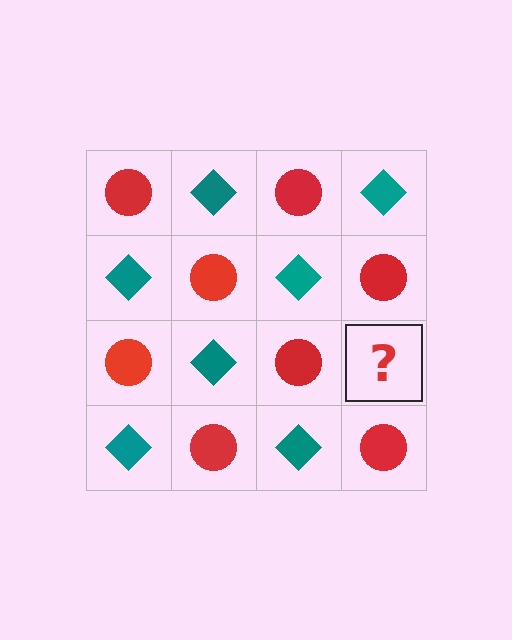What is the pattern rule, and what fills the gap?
The rule is that it alternates red circle and teal diamond in a checkerboard pattern. The gap should be filled with a teal diamond.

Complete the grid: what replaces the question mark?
The question mark should be replaced with a teal diamond.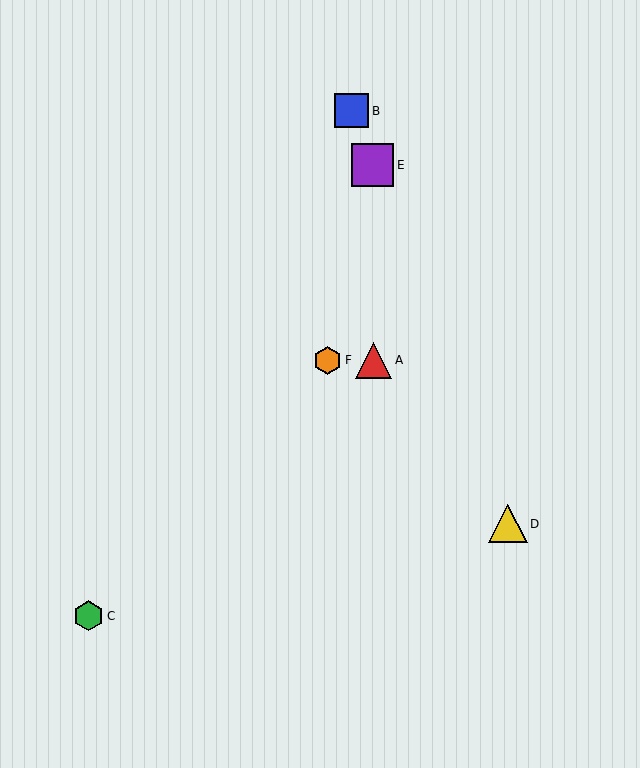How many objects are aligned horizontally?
2 objects (A, F) are aligned horizontally.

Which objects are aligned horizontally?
Objects A, F are aligned horizontally.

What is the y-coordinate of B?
Object B is at y≈111.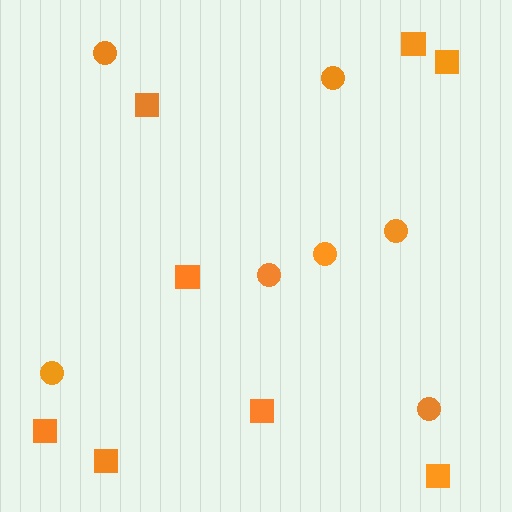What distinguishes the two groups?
There are 2 groups: one group of squares (8) and one group of circles (7).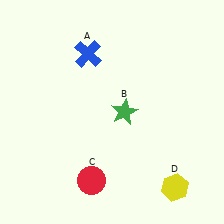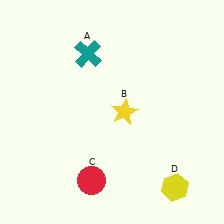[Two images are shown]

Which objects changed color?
A changed from blue to teal. B changed from green to yellow.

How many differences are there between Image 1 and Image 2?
There are 2 differences between the two images.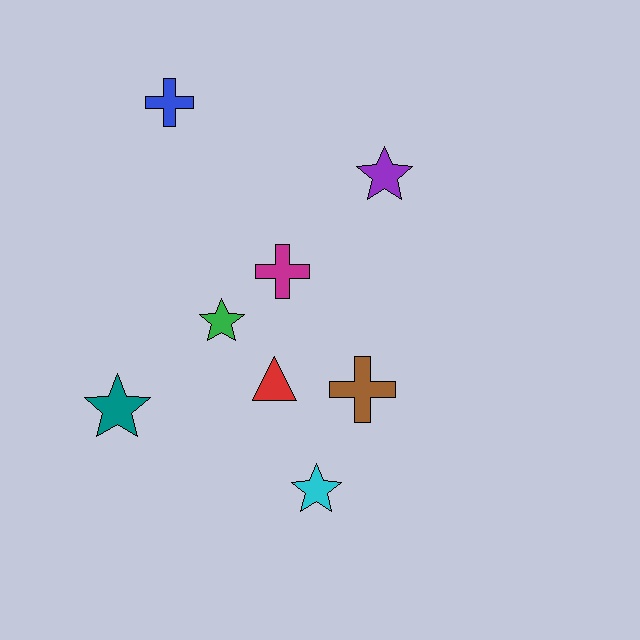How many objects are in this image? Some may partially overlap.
There are 8 objects.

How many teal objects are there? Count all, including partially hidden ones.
There is 1 teal object.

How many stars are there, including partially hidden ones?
There are 4 stars.